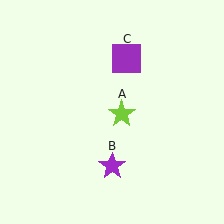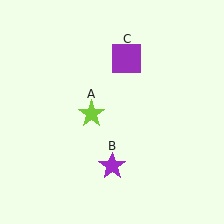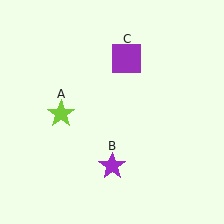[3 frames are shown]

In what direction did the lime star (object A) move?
The lime star (object A) moved left.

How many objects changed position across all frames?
1 object changed position: lime star (object A).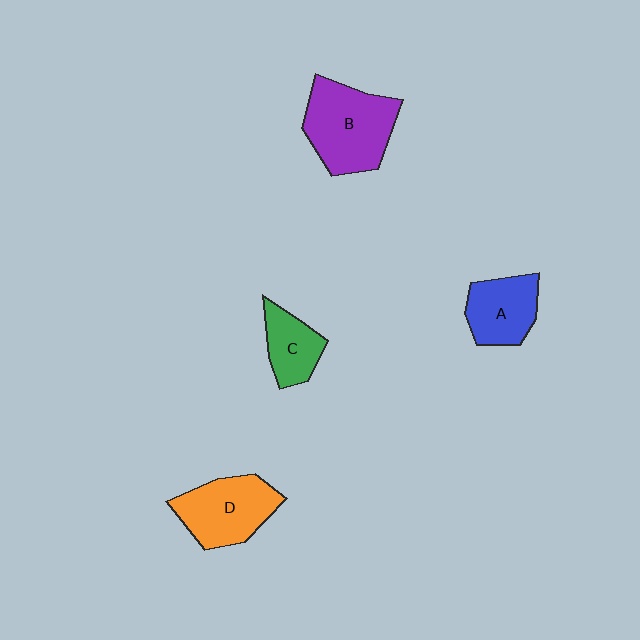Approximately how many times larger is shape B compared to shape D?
Approximately 1.2 times.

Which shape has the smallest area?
Shape C (green).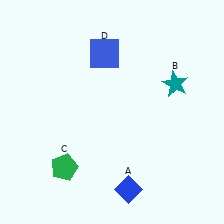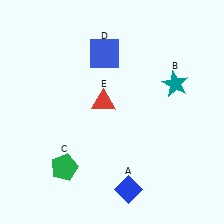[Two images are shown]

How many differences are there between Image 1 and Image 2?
There is 1 difference between the two images.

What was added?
A red triangle (E) was added in Image 2.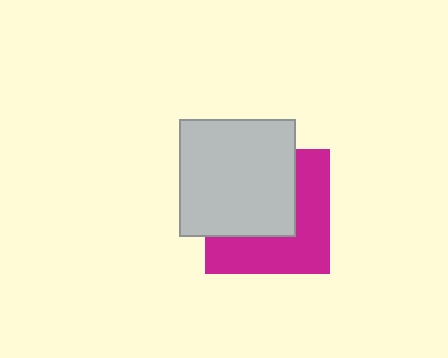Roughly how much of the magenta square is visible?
About half of it is visible (roughly 48%).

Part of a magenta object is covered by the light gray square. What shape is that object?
It is a square.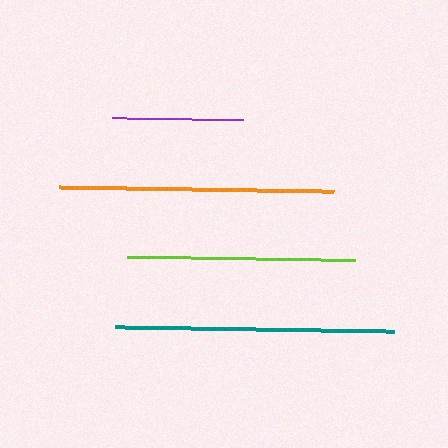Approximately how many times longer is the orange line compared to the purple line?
The orange line is approximately 2.1 times the length of the purple line.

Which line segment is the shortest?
The purple line is the shortest at approximately 131 pixels.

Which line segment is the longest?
The teal line is the longest at approximately 279 pixels.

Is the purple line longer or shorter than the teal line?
The teal line is longer than the purple line.